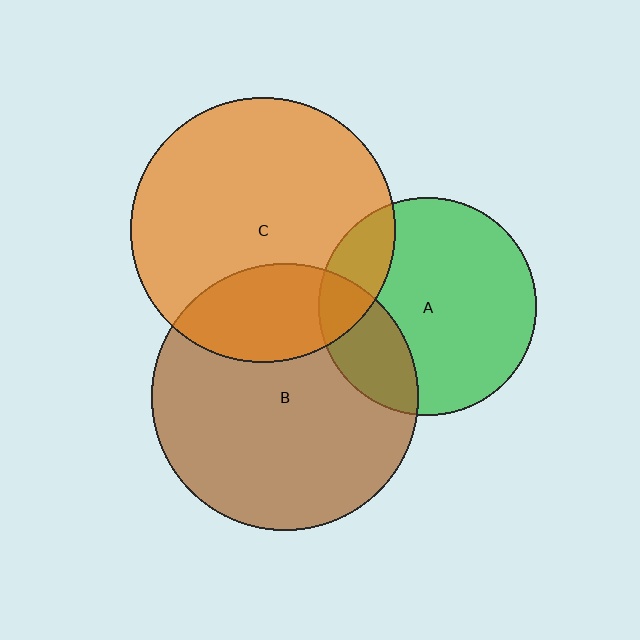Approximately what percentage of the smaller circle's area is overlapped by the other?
Approximately 25%.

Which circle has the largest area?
Circle B (brown).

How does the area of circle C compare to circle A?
Approximately 1.5 times.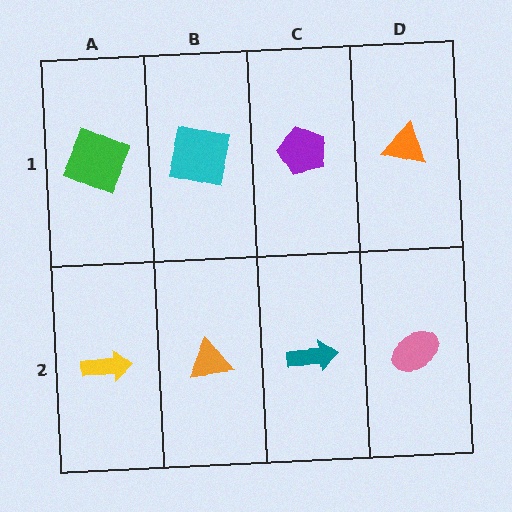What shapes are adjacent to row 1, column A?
A yellow arrow (row 2, column A), a cyan square (row 1, column B).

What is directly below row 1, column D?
A pink ellipse.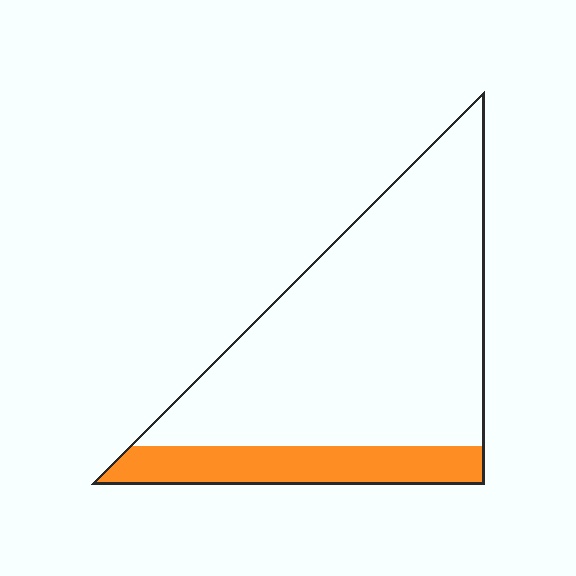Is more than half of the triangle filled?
No.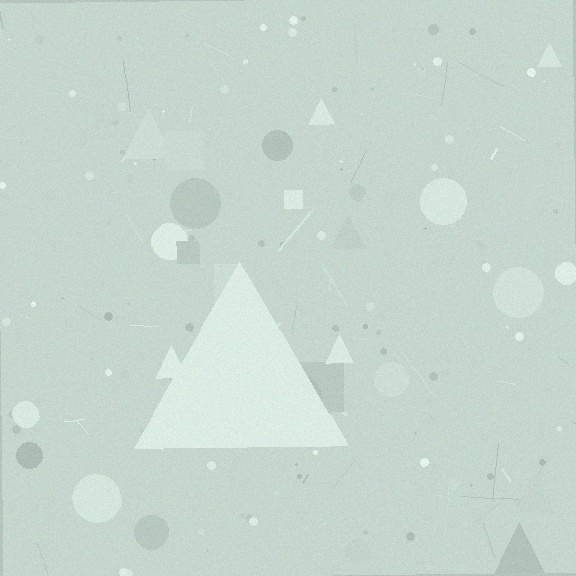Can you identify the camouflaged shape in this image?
The camouflaged shape is a triangle.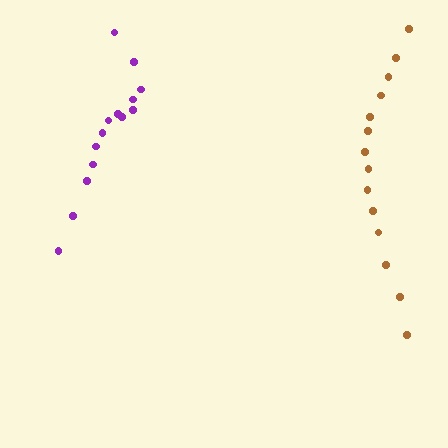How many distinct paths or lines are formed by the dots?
There are 2 distinct paths.